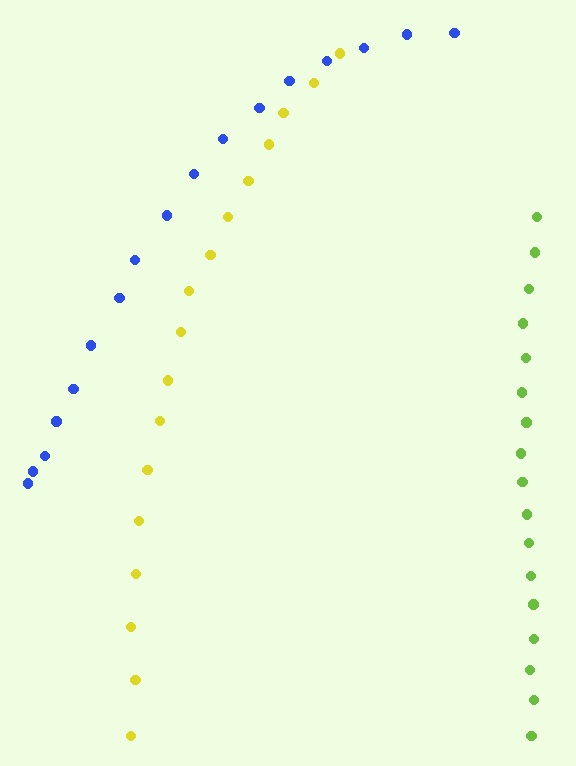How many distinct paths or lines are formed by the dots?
There are 3 distinct paths.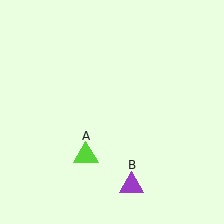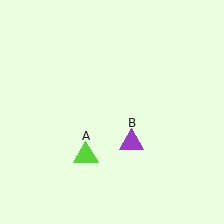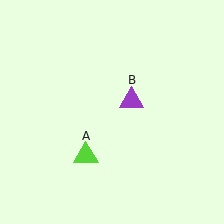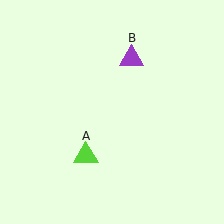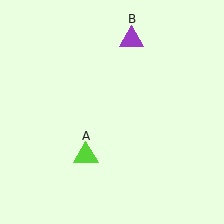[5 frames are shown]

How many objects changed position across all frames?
1 object changed position: purple triangle (object B).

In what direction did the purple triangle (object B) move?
The purple triangle (object B) moved up.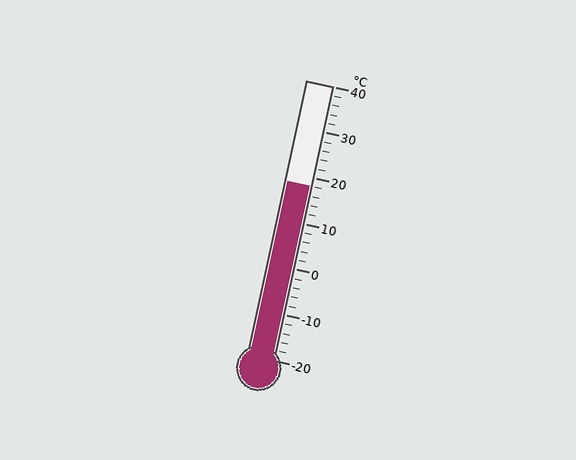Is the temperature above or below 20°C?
The temperature is below 20°C.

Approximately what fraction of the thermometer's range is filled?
The thermometer is filled to approximately 65% of its range.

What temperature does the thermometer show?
The thermometer shows approximately 18°C.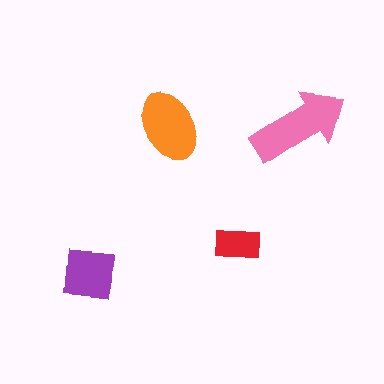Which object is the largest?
The pink arrow.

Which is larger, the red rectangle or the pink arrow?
The pink arrow.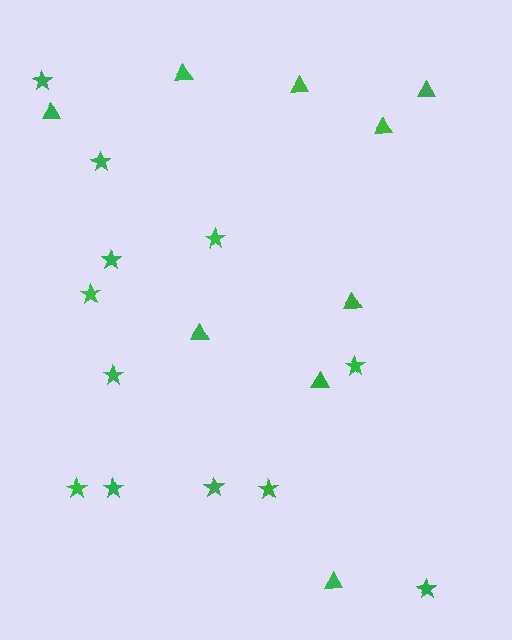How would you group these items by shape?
There are 2 groups: one group of stars (12) and one group of triangles (9).